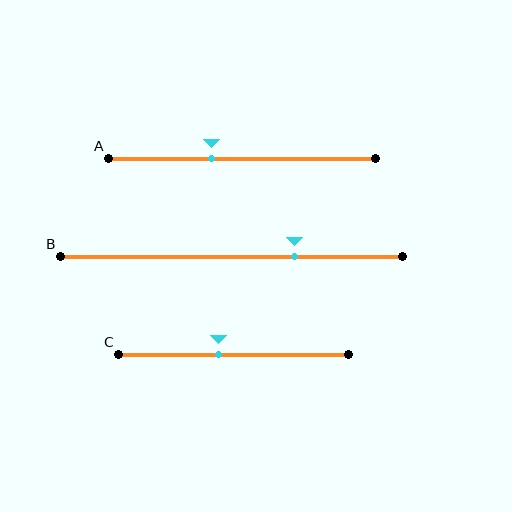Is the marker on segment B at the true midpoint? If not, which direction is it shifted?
No, the marker on segment B is shifted to the right by about 18% of the segment length.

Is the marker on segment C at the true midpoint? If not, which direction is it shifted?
No, the marker on segment C is shifted to the left by about 7% of the segment length.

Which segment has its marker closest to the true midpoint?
Segment C has its marker closest to the true midpoint.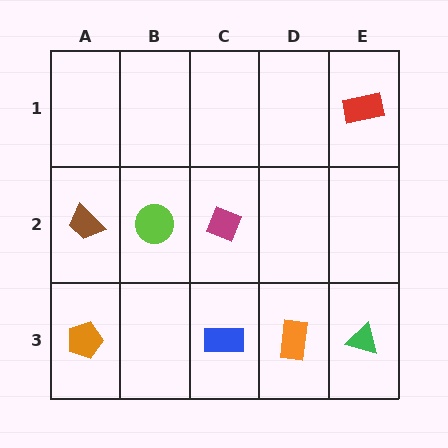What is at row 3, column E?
A green triangle.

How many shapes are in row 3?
4 shapes.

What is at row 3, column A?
An orange pentagon.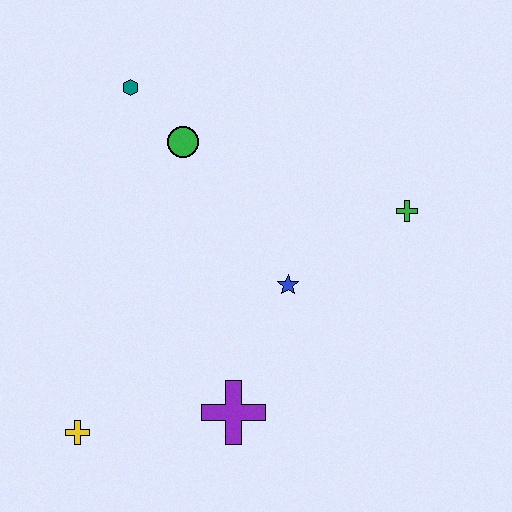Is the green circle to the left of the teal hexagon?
No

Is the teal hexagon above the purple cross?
Yes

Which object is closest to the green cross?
The blue star is closest to the green cross.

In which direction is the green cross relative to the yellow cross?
The green cross is to the right of the yellow cross.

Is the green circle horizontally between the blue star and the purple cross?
No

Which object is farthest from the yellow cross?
The green cross is farthest from the yellow cross.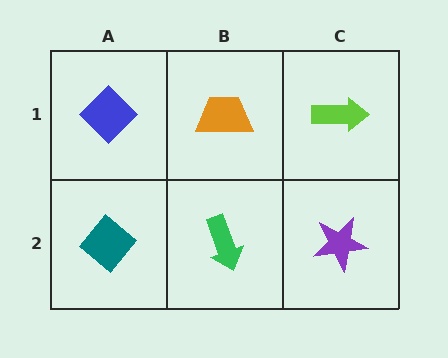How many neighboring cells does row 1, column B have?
3.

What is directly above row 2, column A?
A blue diamond.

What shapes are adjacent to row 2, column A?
A blue diamond (row 1, column A), a green arrow (row 2, column B).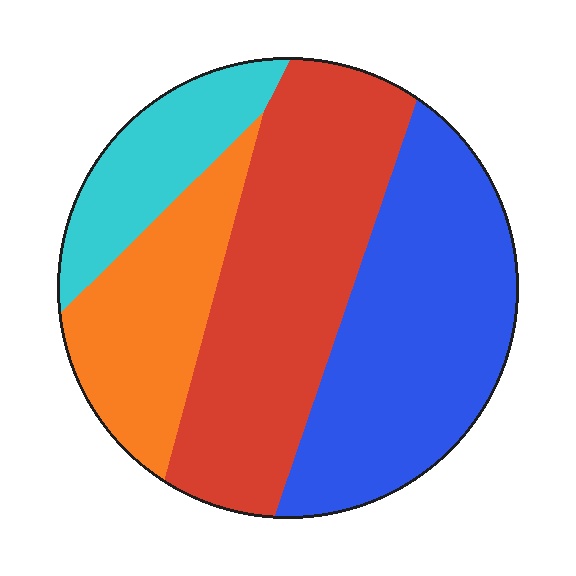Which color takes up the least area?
Cyan, at roughly 15%.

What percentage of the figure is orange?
Orange covers about 20% of the figure.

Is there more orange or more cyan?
Orange.